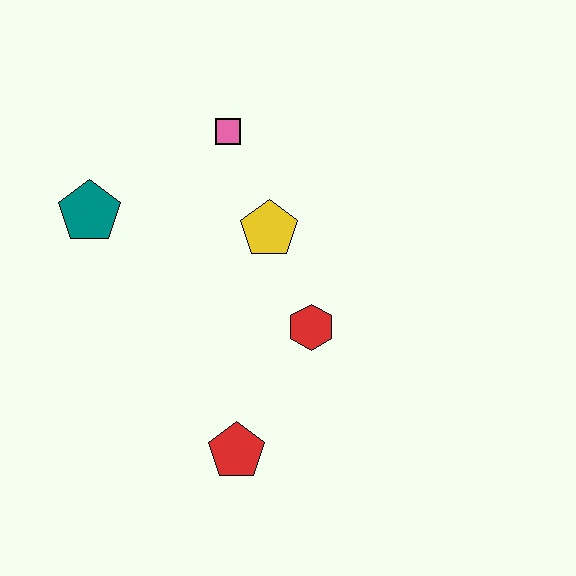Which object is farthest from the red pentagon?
The pink square is farthest from the red pentagon.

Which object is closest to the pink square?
The yellow pentagon is closest to the pink square.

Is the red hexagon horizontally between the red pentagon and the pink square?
No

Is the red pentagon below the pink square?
Yes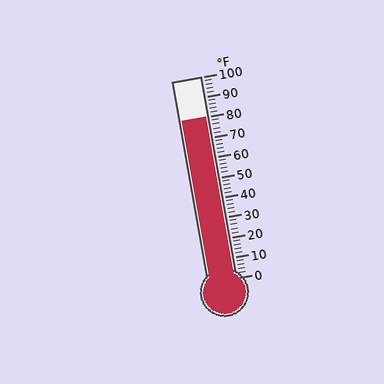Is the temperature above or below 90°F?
The temperature is below 90°F.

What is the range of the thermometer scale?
The thermometer scale ranges from 0°F to 100°F.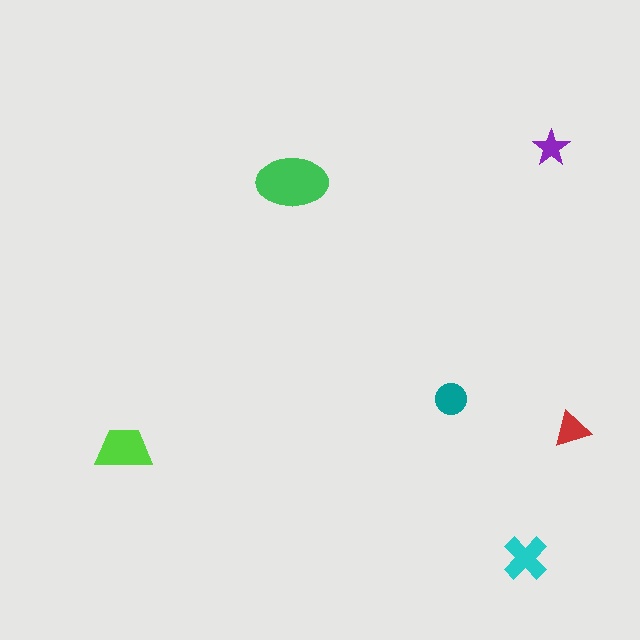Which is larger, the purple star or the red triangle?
The red triangle.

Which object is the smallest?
The purple star.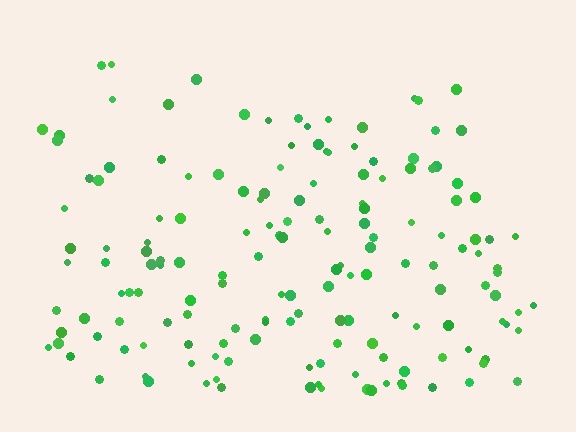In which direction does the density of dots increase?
From top to bottom, with the bottom side densest.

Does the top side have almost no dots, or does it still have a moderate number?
Still a moderate number, just noticeably fewer than the bottom.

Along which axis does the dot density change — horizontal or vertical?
Vertical.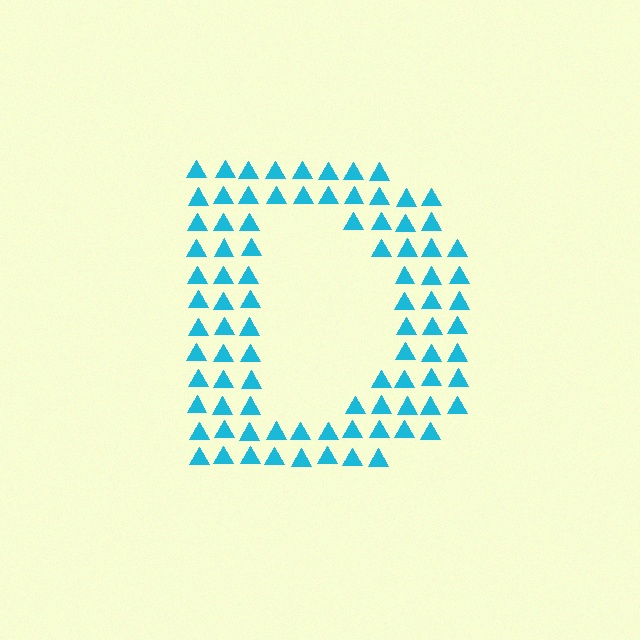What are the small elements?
The small elements are triangles.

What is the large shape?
The large shape is the letter D.